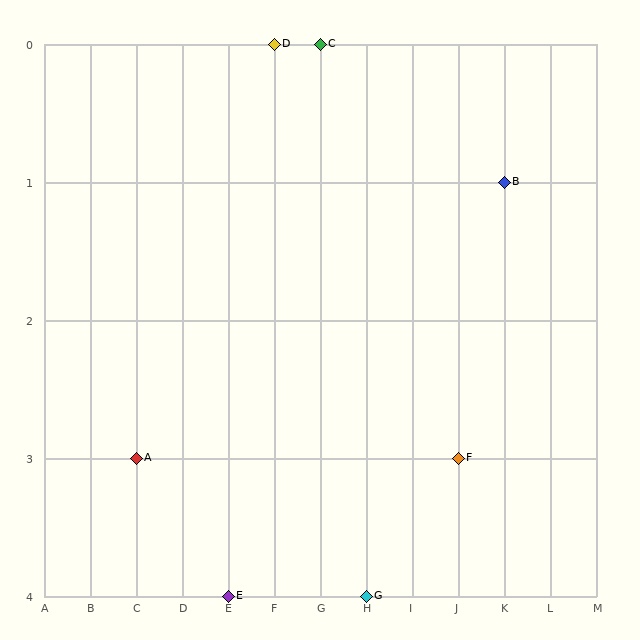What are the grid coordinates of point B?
Point B is at grid coordinates (K, 1).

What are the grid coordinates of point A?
Point A is at grid coordinates (C, 3).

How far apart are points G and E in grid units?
Points G and E are 3 columns apart.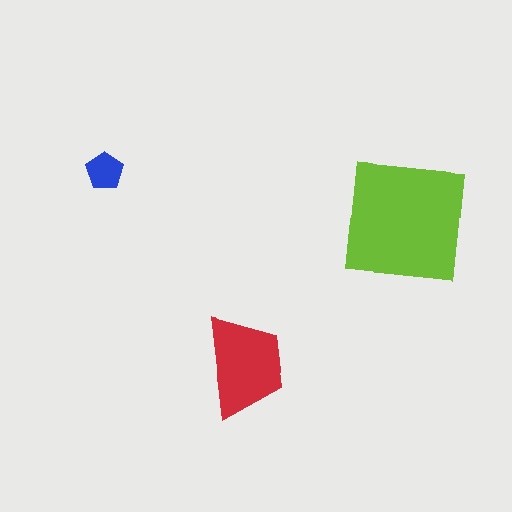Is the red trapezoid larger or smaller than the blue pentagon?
Larger.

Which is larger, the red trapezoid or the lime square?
The lime square.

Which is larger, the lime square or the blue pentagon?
The lime square.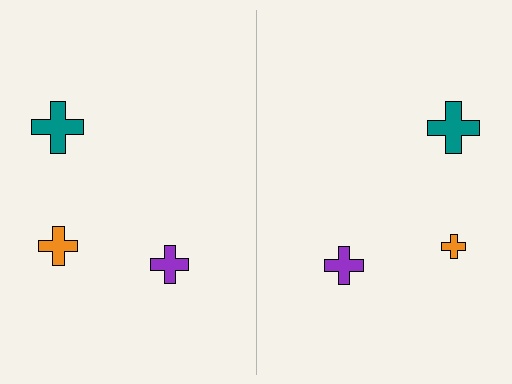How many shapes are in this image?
There are 6 shapes in this image.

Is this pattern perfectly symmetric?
No, the pattern is not perfectly symmetric. The orange cross on the right side has a different size than its mirror counterpart.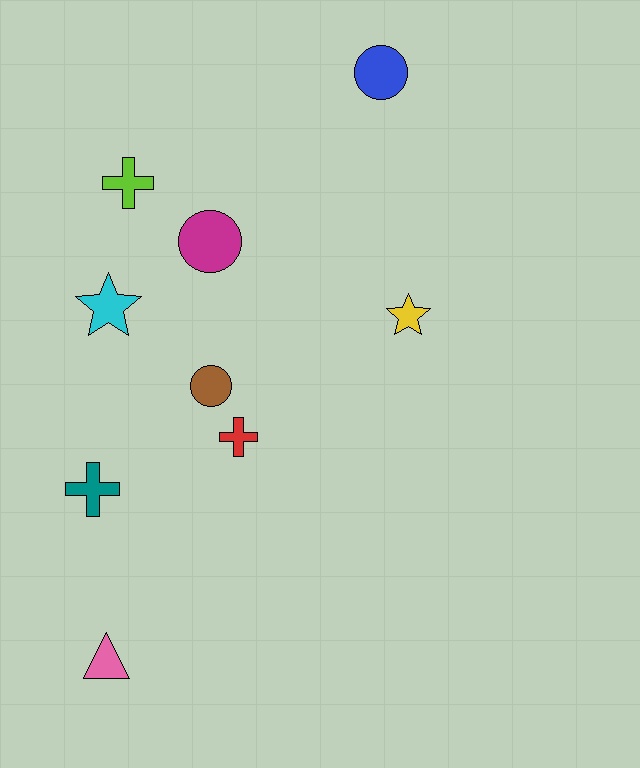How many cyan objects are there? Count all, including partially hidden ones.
There is 1 cyan object.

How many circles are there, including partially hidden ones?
There are 3 circles.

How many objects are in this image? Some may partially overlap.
There are 9 objects.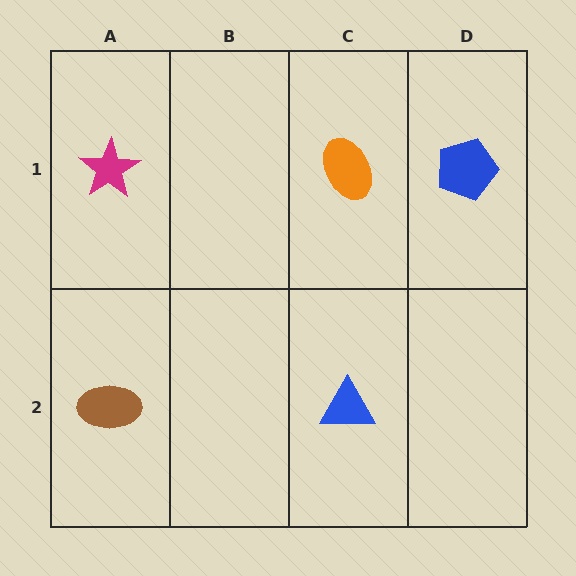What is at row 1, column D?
A blue pentagon.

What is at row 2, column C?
A blue triangle.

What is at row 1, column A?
A magenta star.